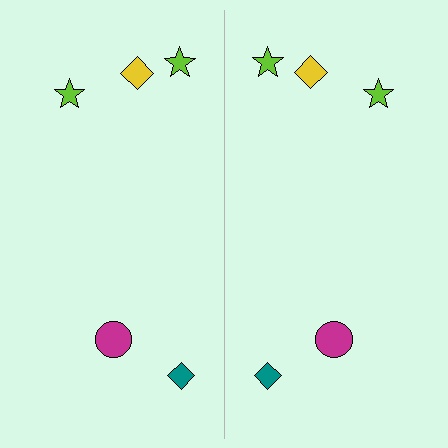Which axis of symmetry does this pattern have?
The pattern has a vertical axis of symmetry running through the center of the image.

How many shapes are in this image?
There are 10 shapes in this image.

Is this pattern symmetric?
Yes, this pattern has bilateral (reflection) symmetry.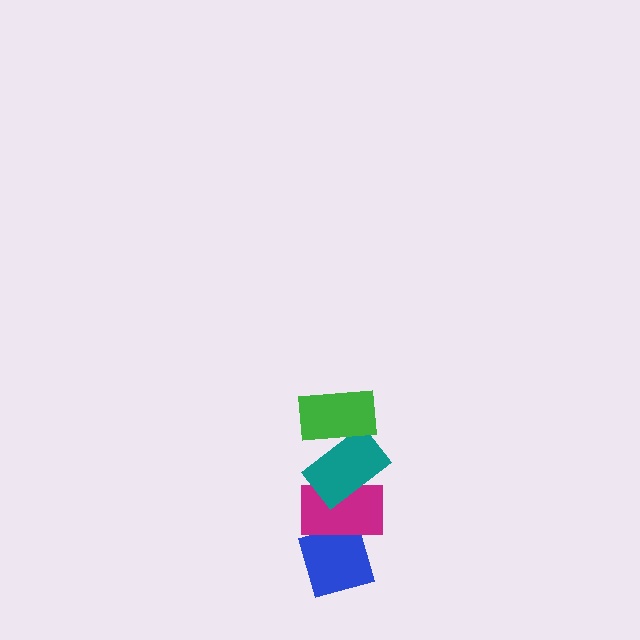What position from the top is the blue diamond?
The blue diamond is 4th from the top.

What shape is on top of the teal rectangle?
The green rectangle is on top of the teal rectangle.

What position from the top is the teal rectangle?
The teal rectangle is 2nd from the top.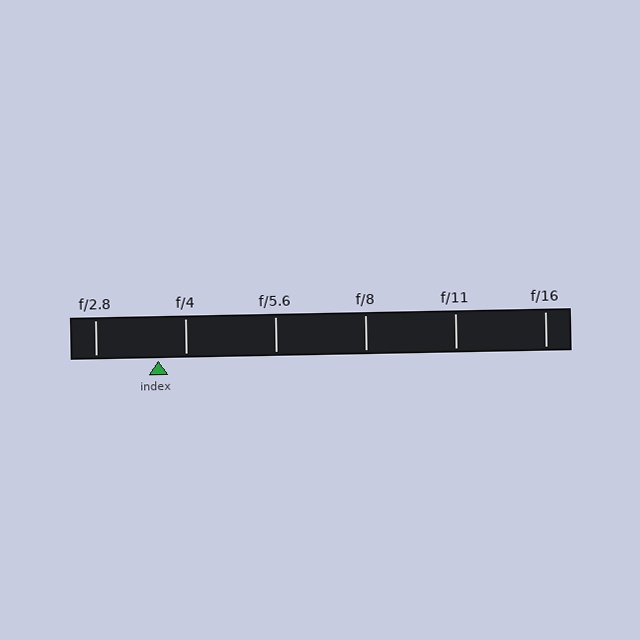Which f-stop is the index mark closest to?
The index mark is closest to f/4.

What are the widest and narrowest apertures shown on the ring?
The widest aperture shown is f/2.8 and the narrowest is f/16.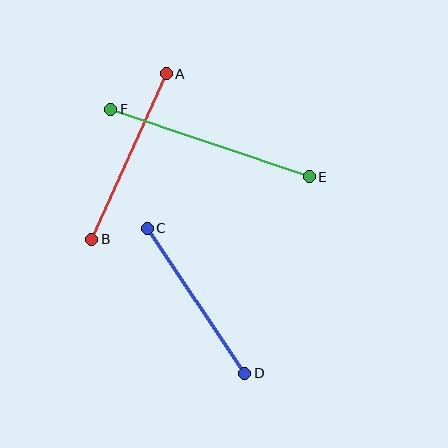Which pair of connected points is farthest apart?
Points E and F are farthest apart.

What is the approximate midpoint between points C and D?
The midpoint is at approximately (196, 301) pixels.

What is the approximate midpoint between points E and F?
The midpoint is at approximately (210, 143) pixels.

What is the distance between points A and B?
The distance is approximately 182 pixels.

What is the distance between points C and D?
The distance is approximately 175 pixels.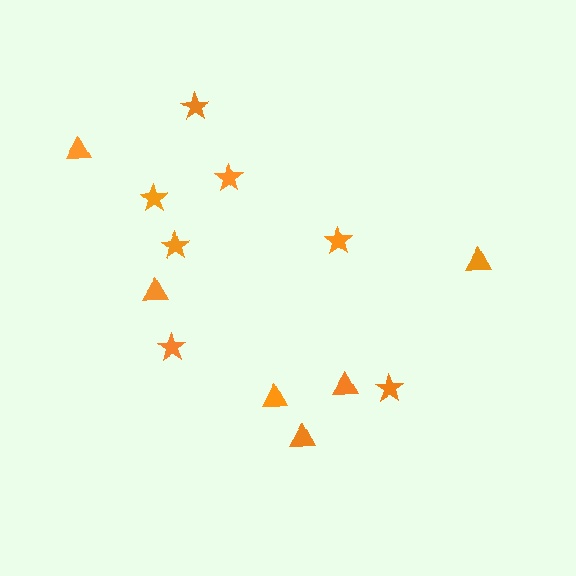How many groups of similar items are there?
There are 2 groups: one group of triangles (6) and one group of stars (7).